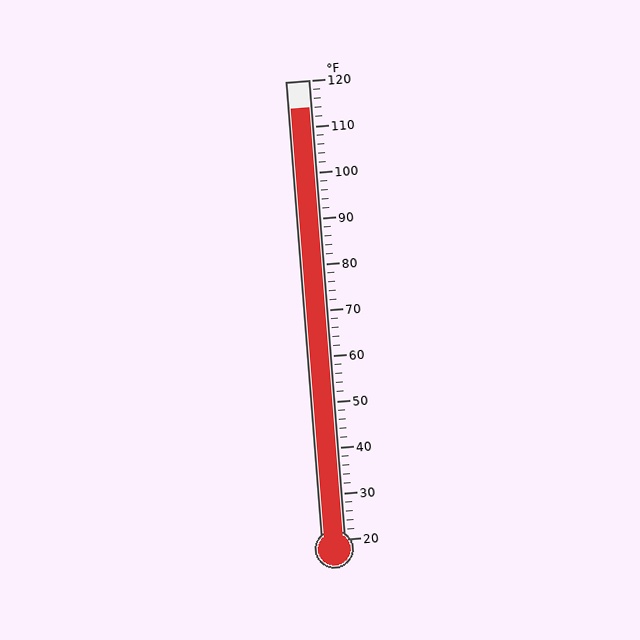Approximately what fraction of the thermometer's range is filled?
The thermometer is filled to approximately 95% of its range.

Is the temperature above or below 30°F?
The temperature is above 30°F.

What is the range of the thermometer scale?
The thermometer scale ranges from 20°F to 120°F.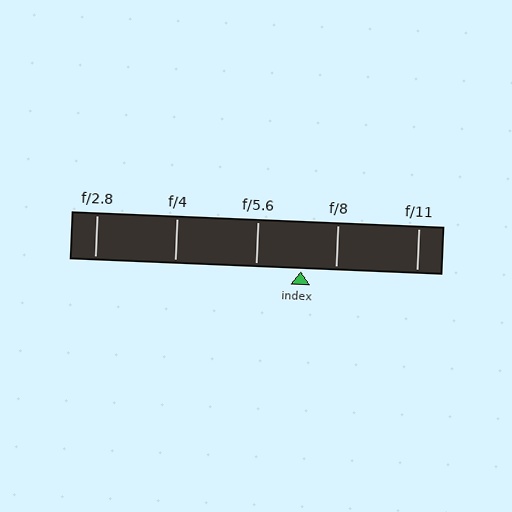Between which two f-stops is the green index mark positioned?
The index mark is between f/5.6 and f/8.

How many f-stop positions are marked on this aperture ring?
There are 5 f-stop positions marked.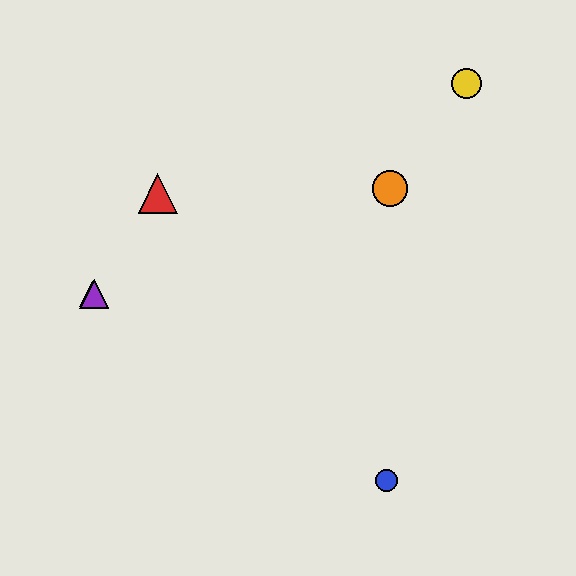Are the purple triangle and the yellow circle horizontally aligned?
No, the purple triangle is at y≈294 and the yellow circle is at y≈84.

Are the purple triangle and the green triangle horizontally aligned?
Yes, both are at y≈294.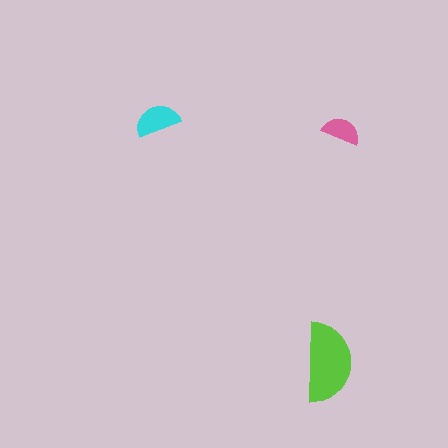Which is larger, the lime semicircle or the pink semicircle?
The lime one.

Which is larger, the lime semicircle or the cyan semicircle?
The lime one.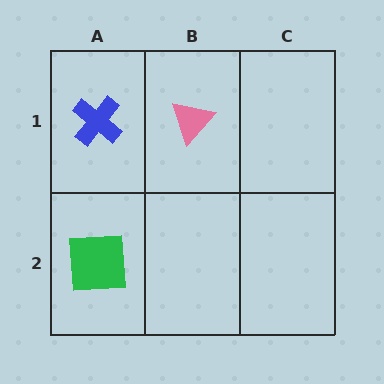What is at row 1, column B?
A pink triangle.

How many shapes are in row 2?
1 shape.